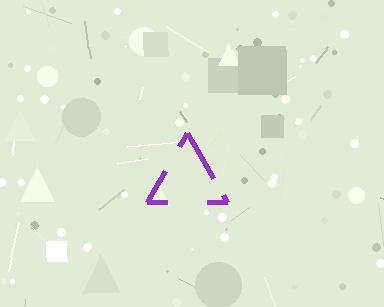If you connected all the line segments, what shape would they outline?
They would outline a triangle.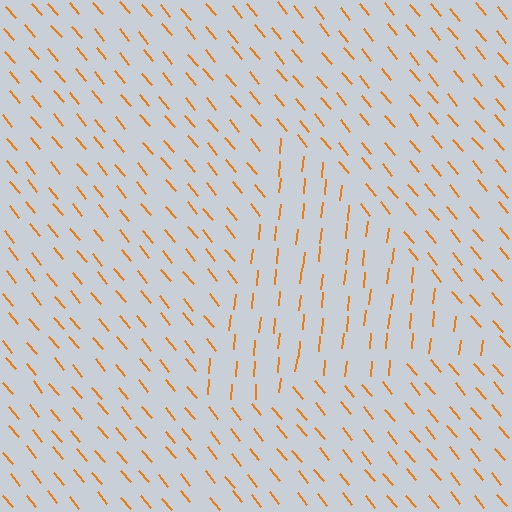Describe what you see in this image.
The image is filled with small orange line segments. A triangle region in the image has lines oriented differently from the surrounding lines, creating a visible texture boundary.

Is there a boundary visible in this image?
Yes, there is a texture boundary formed by a change in line orientation.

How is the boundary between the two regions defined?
The boundary is defined purely by a change in line orientation (approximately 45 degrees difference). All lines are the same color and thickness.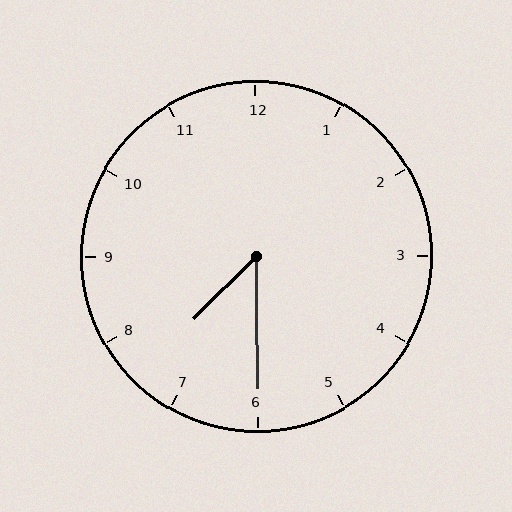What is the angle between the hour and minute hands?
Approximately 45 degrees.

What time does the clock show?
7:30.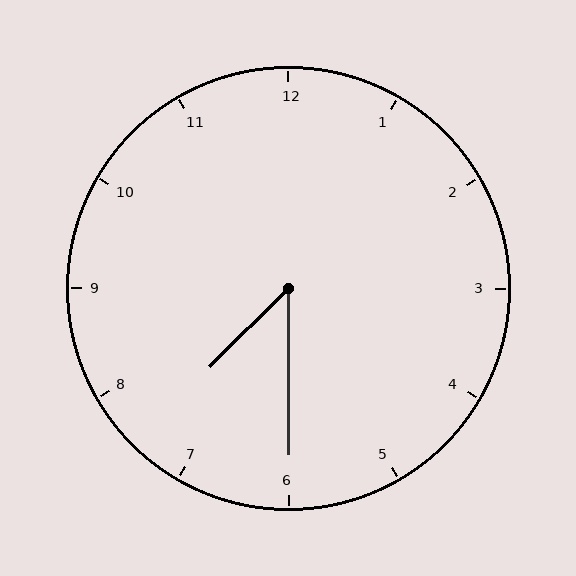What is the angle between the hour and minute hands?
Approximately 45 degrees.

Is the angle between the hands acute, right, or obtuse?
It is acute.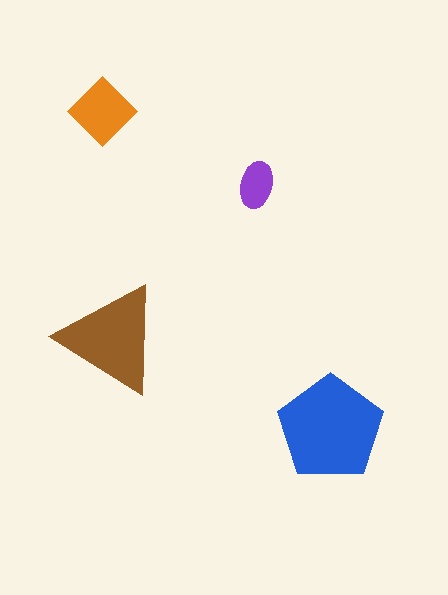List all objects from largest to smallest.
The blue pentagon, the brown triangle, the orange diamond, the purple ellipse.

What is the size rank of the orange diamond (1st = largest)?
3rd.